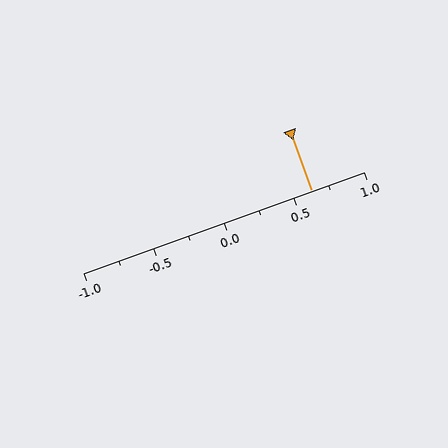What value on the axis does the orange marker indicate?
The marker indicates approximately 0.62.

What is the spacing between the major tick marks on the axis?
The major ticks are spaced 0.5 apart.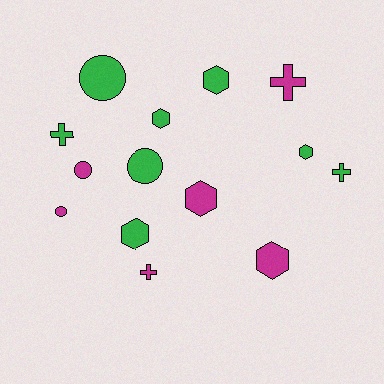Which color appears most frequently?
Green, with 8 objects.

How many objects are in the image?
There are 14 objects.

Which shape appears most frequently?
Hexagon, with 6 objects.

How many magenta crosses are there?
There are 2 magenta crosses.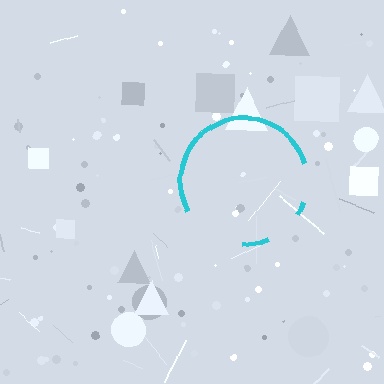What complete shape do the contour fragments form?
The contour fragments form a circle.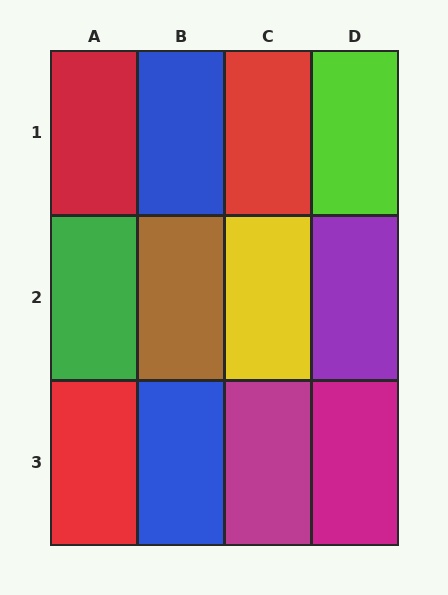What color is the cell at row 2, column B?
Brown.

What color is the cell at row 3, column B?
Blue.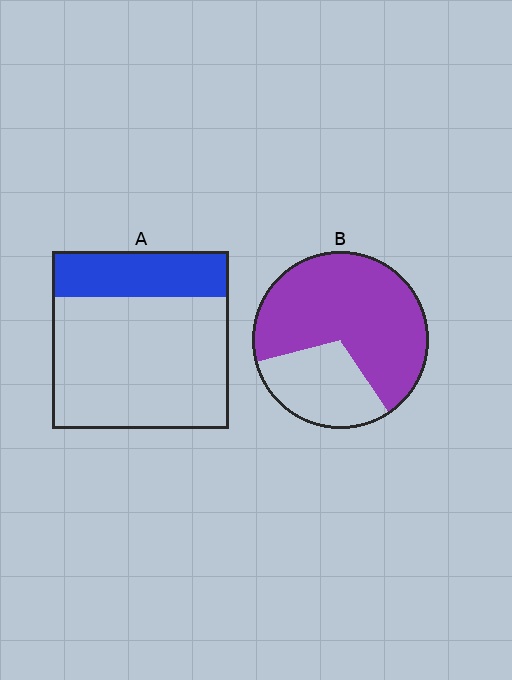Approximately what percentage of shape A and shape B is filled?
A is approximately 25% and B is approximately 70%.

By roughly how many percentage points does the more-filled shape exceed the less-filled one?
By roughly 45 percentage points (B over A).